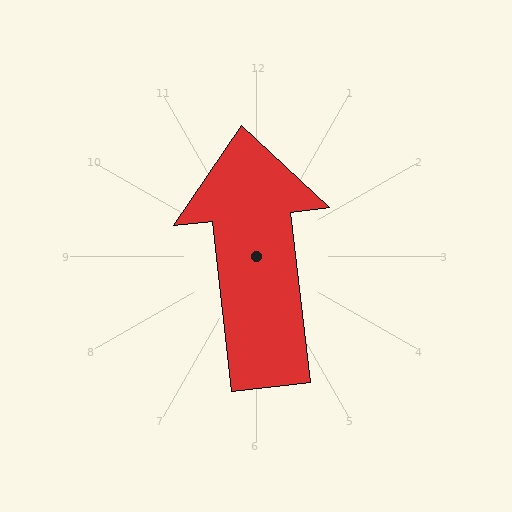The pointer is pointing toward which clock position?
Roughly 12 o'clock.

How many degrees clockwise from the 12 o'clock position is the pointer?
Approximately 353 degrees.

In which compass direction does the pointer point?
North.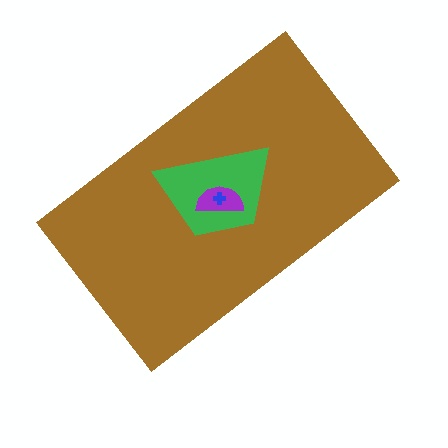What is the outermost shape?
The brown rectangle.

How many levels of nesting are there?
4.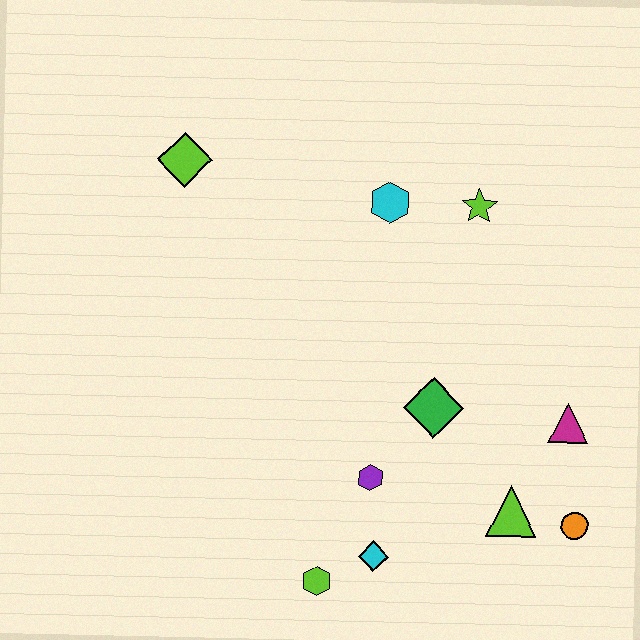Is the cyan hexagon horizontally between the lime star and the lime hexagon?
Yes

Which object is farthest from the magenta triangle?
The lime diamond is farthest from the magenta triangle.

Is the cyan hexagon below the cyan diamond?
No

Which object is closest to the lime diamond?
The cyan hexagon is closest to the lime diamond.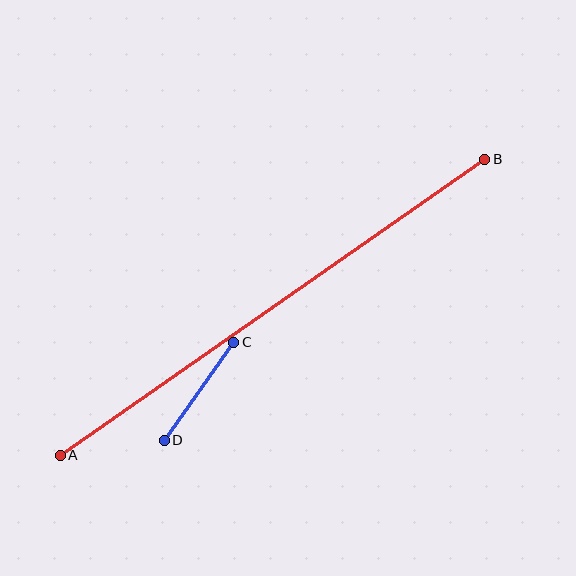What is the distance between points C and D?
The distance is approximately 120 pixels.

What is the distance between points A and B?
The distance is approximately 517 pixels.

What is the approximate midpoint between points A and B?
The midpoint is at approximately (272, 307) pixels.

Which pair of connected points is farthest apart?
Points A and B are farthest apart.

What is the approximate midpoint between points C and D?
The midpoint is at approximately (199, 391) pixels.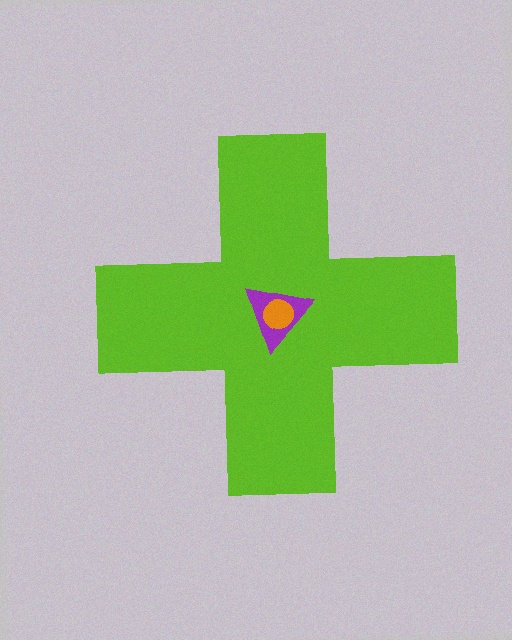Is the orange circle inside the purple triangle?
Yes.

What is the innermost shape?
The orange circle.